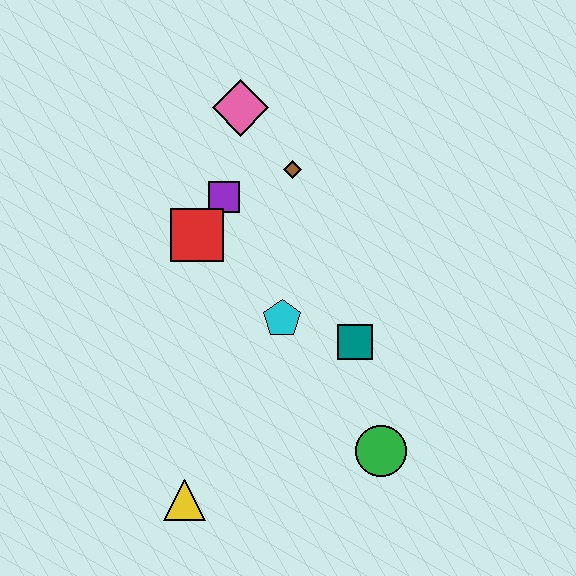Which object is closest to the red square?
The purple square is closest to the red square.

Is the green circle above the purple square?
No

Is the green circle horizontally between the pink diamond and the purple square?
No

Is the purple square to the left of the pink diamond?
Yes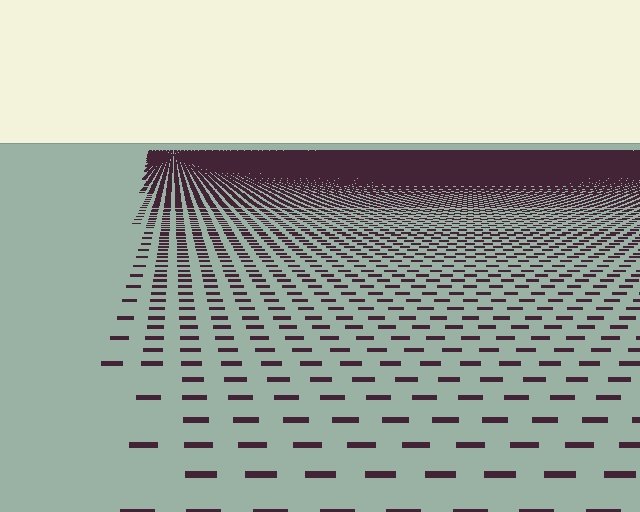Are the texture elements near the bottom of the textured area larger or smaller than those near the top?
Larger. Near the bottom, elements are closer to the viewer and appear at a bigger on-screen size.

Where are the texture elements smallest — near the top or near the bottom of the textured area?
Near the top.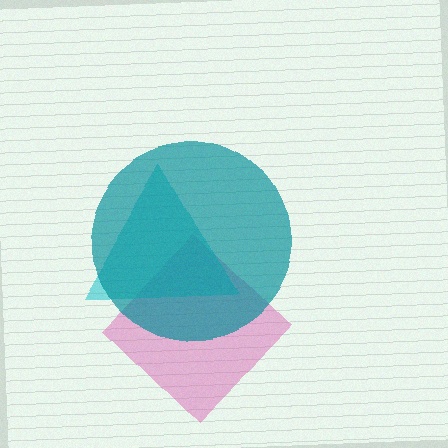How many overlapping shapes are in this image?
There are 3 overlapping shapes in the image.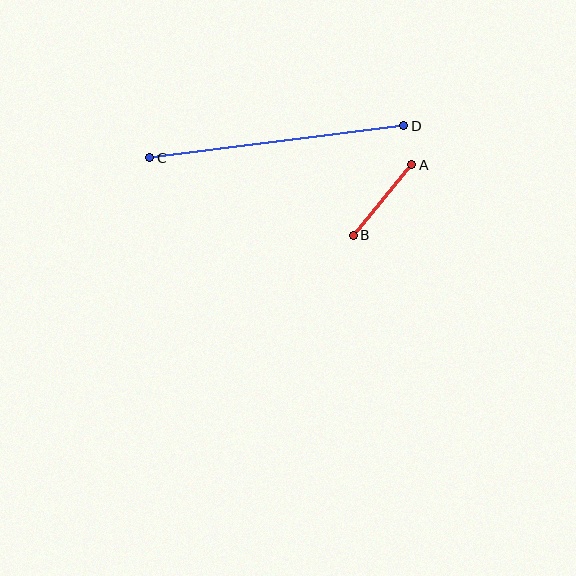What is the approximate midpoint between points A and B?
The midpoint is at approximately (382, 200) pixels.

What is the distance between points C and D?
The distance is approximately 256 pixels.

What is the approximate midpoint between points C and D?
The midpoint is at approximately (276, 142) pixels.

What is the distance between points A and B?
The distance is approximately 92 pixels.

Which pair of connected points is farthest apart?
Points C and D are farthest apart.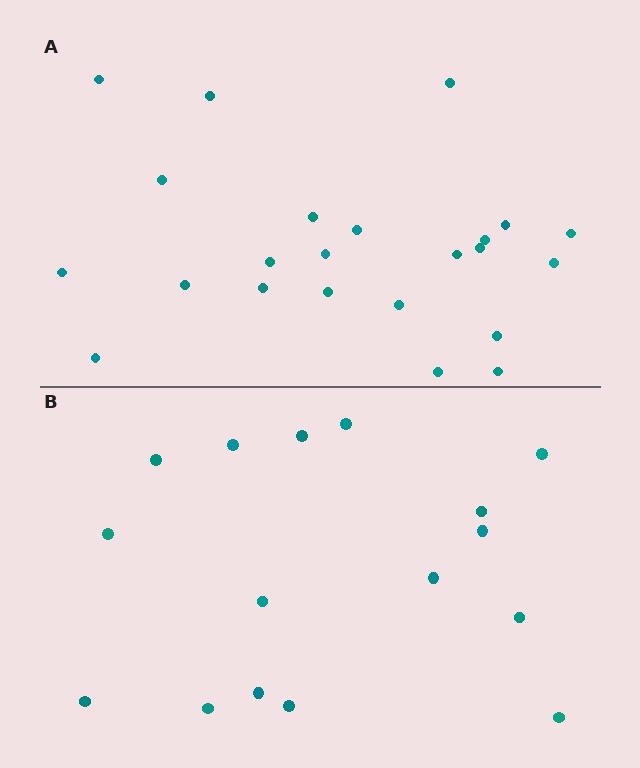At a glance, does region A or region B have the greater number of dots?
Region A (the top region) has more dots.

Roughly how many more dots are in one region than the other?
Region A has roughly 8 or so more dots than region B.